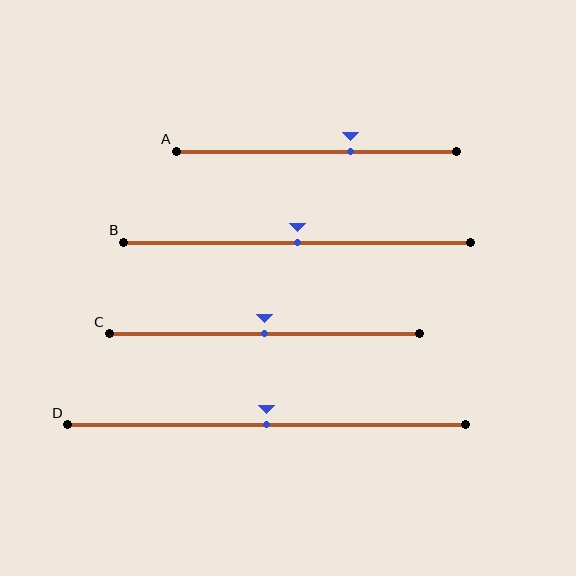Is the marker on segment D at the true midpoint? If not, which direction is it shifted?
Yes, the marker on segment D is at the true midpoint.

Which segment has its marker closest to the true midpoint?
Segment B has its marker closest to the true midpoint.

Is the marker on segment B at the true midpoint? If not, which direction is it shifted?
Yes, the marker on segment B is at the true midpoint.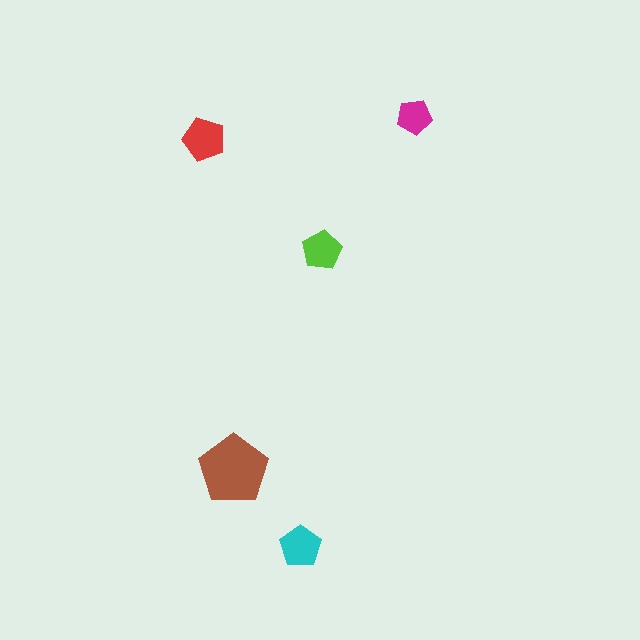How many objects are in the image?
There are 5 objects in the image.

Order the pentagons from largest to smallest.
the brown one, the red one, the cyan one, the lime one, the magenta one.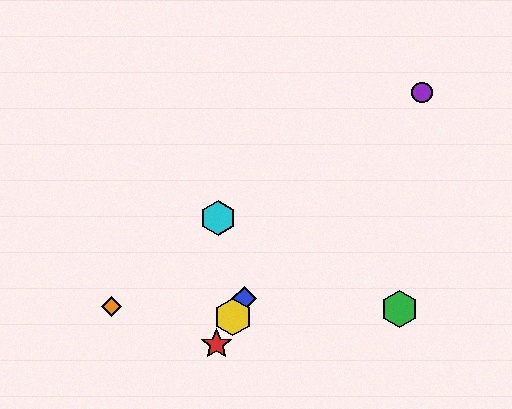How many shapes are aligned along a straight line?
3 shapes (the red star, the blue diamond, the yellow hexagon) are aligned along a straight line.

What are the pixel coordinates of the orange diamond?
The orange diamond is at (111, 307).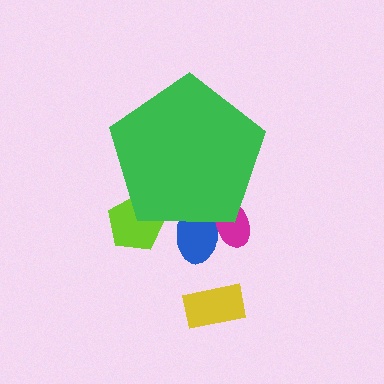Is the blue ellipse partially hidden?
Yes, the blue ellipse is partially hidden behind the green pentagon.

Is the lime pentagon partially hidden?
Yes, the lime pentagon is partially hidden behind the green pentagon.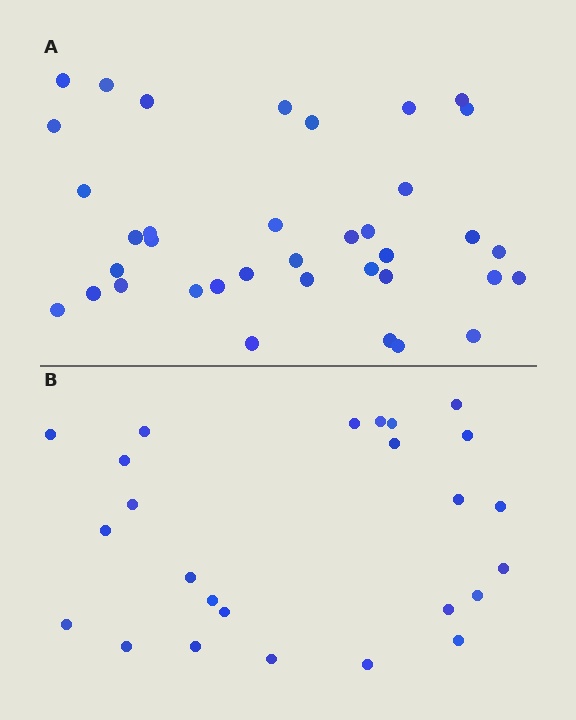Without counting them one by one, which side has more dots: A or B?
Region A (the top region) has more dots.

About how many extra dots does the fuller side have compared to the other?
Region A has roughly 12 or so more dots than region B.